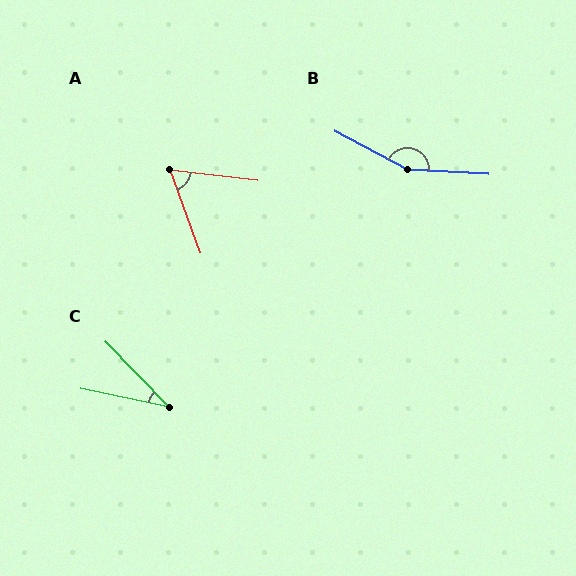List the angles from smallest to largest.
C (34°), A (63°), B (155°).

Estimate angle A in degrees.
Approximately 63 degrees.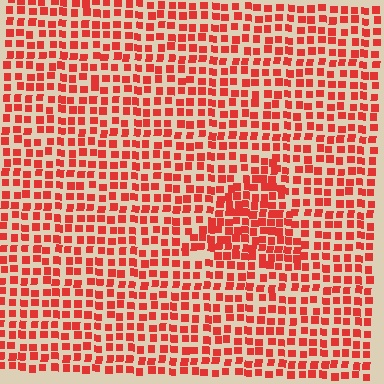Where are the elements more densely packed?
The elements are more densely packed inside the triangle boundary.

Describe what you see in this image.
The image contains small red elements arranged at two different densities. A triangle-shaped region is visible where the elements are more densely packed than the surrounding area.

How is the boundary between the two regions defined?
The boundary is defined by a change in element density (approximately 1.6x ratio). All elements are the same color, size, and shape.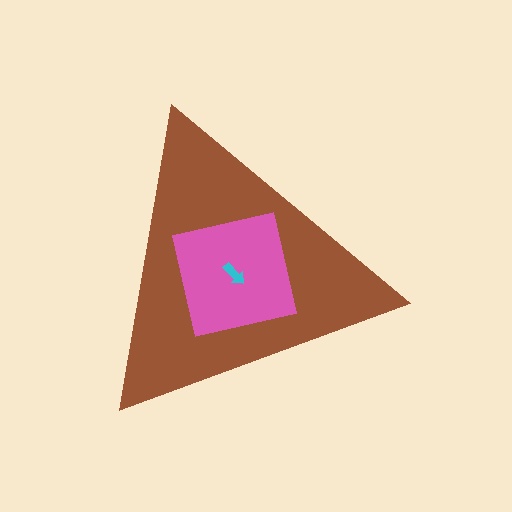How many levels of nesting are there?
3.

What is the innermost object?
The cyan arrow.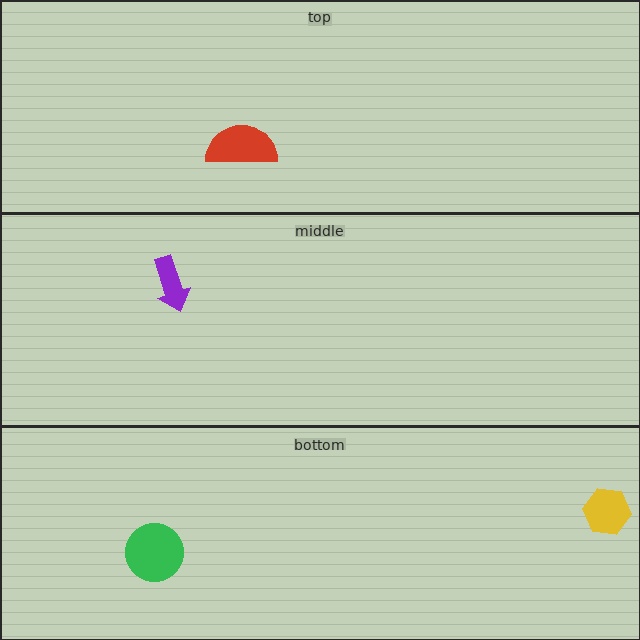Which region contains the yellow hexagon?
The bottom region.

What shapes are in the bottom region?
The yellow hexagon, the green circle.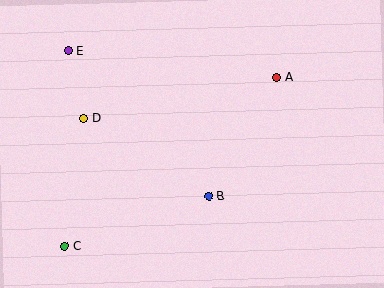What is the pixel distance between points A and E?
The distance between A and E is 210 pixels.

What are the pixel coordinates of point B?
Point B is at (209, 196).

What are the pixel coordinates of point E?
Point E is at (69, 51).